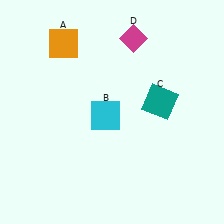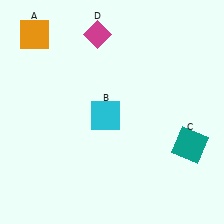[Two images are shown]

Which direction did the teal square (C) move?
The teal square (C) moved down.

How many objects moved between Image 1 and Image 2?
3 objects moved between the two images.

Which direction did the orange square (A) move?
The orange square (A) moved left.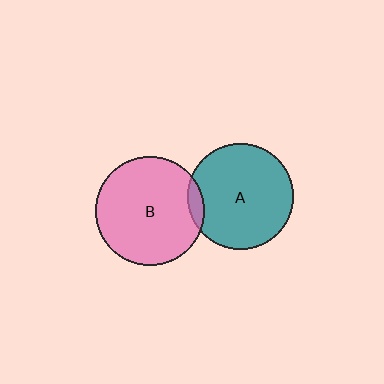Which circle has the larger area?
Circle B (pink).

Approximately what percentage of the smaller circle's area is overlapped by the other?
Approximately 5%.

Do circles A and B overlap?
Yes.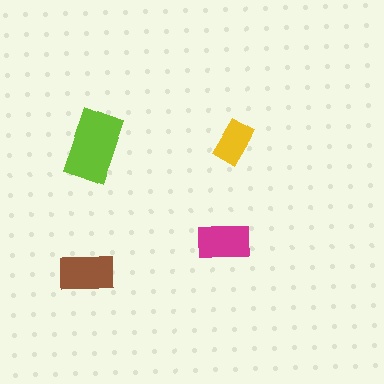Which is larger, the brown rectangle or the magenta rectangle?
The brown one.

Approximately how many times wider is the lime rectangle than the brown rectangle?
About 1.5 times wider.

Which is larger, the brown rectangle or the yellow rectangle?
The brown one.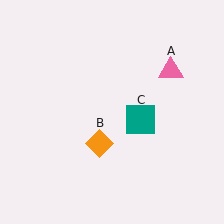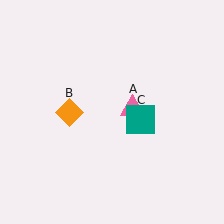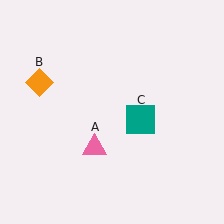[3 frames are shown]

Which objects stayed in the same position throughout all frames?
Teal square (object C) remained stationary.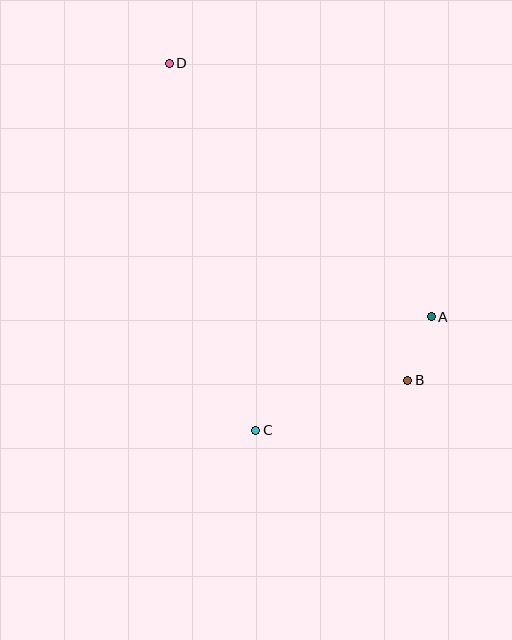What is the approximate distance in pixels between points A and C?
The distance between A and C is approximately 209 pixels.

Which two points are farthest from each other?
Points B and D are farthest from each other.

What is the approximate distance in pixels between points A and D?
The distance between A and D is approximately 364 pixels.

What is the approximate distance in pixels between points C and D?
The distance between C and D is approximately 377 pixels.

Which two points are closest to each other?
Points A and B are closest to each other.